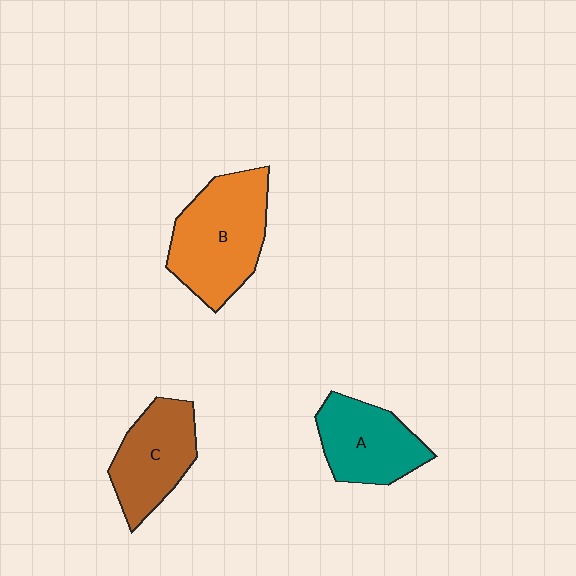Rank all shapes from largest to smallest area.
From largest to smallest: B (orange), C (brown), A (teal).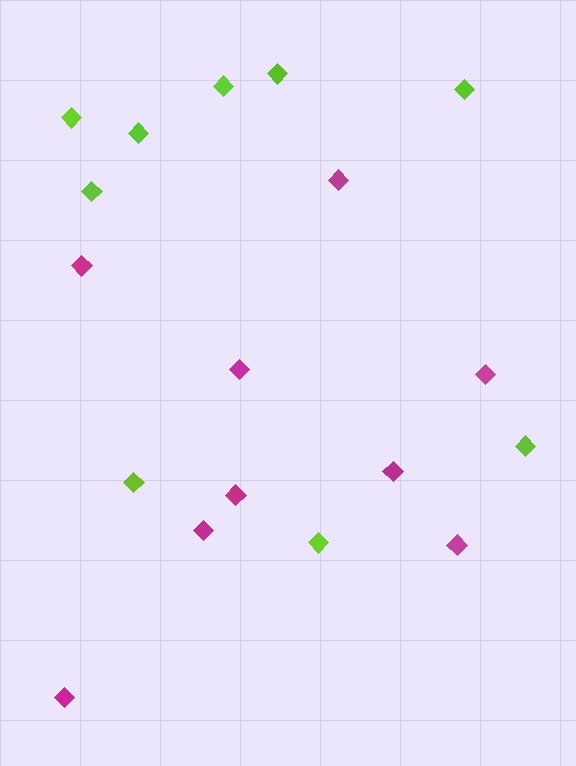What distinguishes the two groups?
There are 2 groups: one group of lime diamonds (9) and one group of magenta diamonds (9).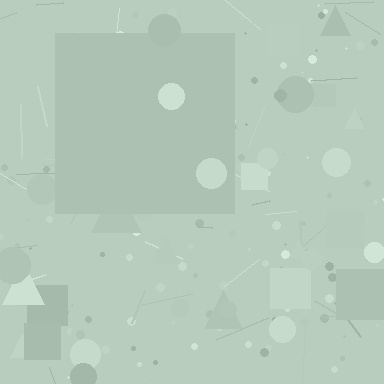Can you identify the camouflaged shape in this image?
The camouflaged shape is a square.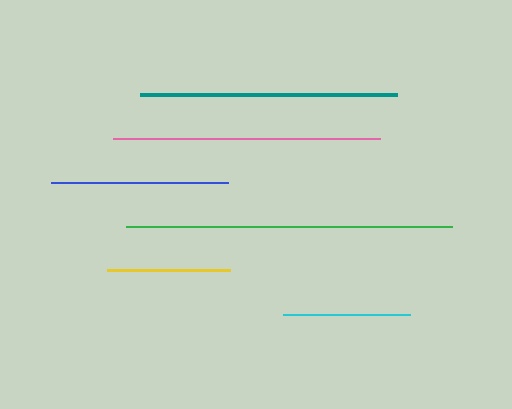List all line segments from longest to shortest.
From longest to shortest: green, pink, teal, blue, cyan, yellow.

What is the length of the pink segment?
The pink segment is approximately 267 pixels long.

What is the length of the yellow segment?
The yellow segment is approximately 122 pixels long.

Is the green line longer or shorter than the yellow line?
The green line is longer than the yellow line.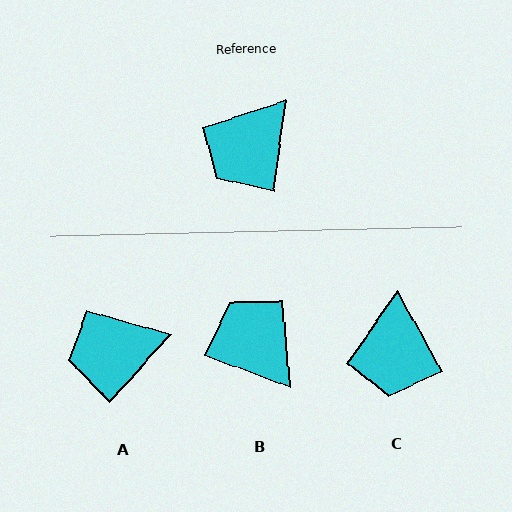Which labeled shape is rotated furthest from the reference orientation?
B, about 103 degrees away.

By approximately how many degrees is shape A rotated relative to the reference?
Approximately 34 degrees clockwise.